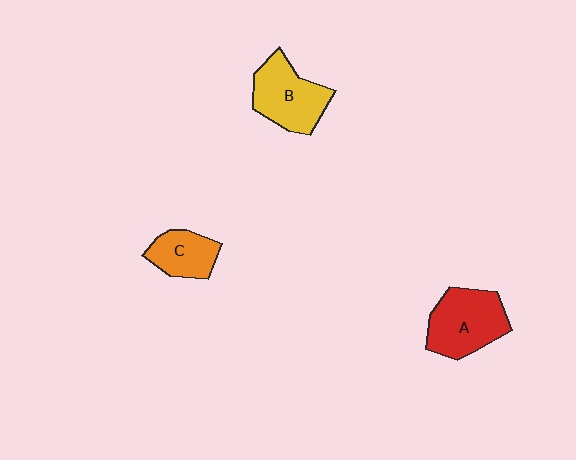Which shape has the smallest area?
Shape C (orange).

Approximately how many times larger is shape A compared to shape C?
Approximately 1.6 times.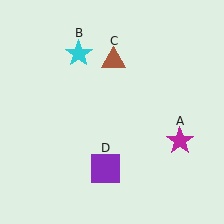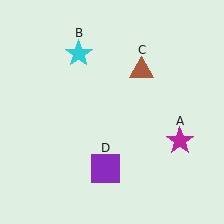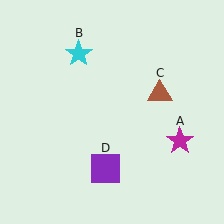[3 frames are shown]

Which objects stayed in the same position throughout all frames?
Magenta star (object A) and cyan star (object B) and purple square (object D) remained stationary.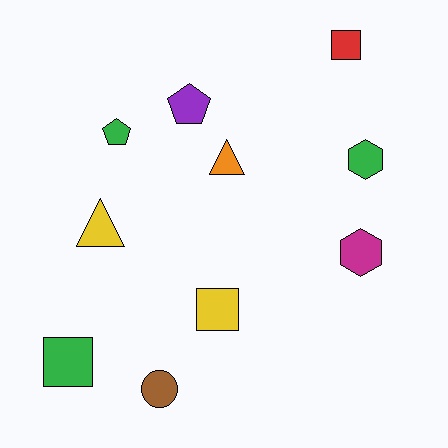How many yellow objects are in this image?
There are 2 yellow objects.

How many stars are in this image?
There are no stars.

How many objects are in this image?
There are 10 objects.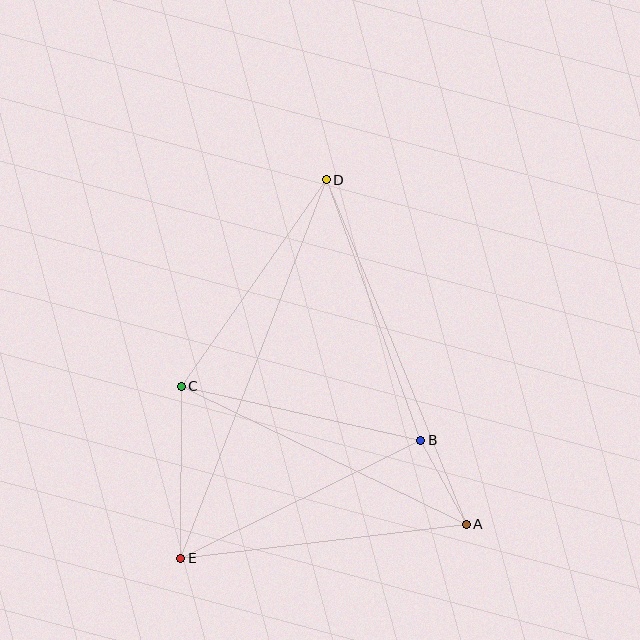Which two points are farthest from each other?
Points D and E are farthest from each other.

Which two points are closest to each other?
Points A and B are closest to each other.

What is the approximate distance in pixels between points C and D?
The distance between C and D is approximately 252 pixels.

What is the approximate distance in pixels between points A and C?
The distance between A and C is approximately 316 pixels.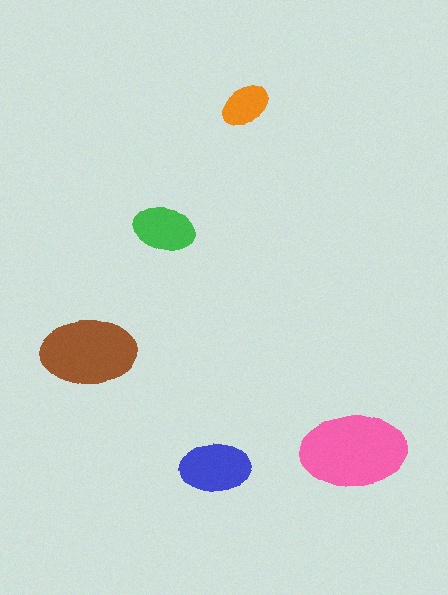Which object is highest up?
The orange ellipse is topmost.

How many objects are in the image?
There are 5 objects in the image.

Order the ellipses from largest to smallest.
the pink one, the brown one, the blue one, the green one, the orange one.